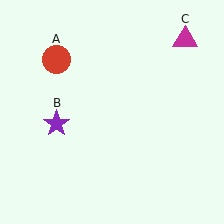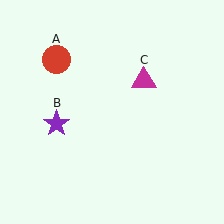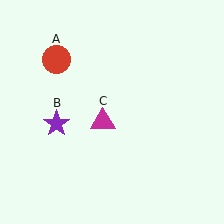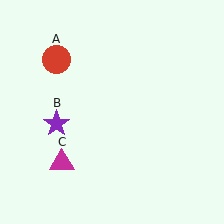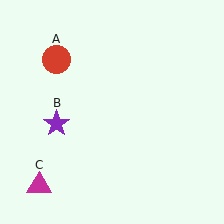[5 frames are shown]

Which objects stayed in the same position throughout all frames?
Red circle (object A) and purple star (object B) remained stationary.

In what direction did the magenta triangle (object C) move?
The magenta triangle (object C) moved down and to the left.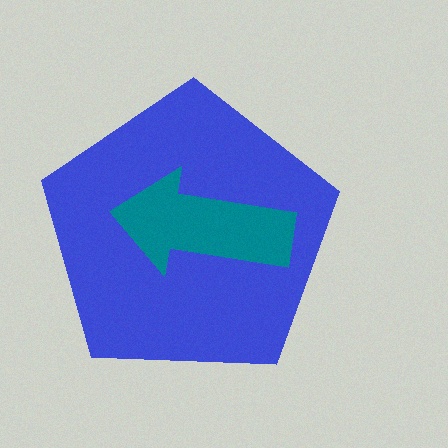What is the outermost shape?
The blue pentagon.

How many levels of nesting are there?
2.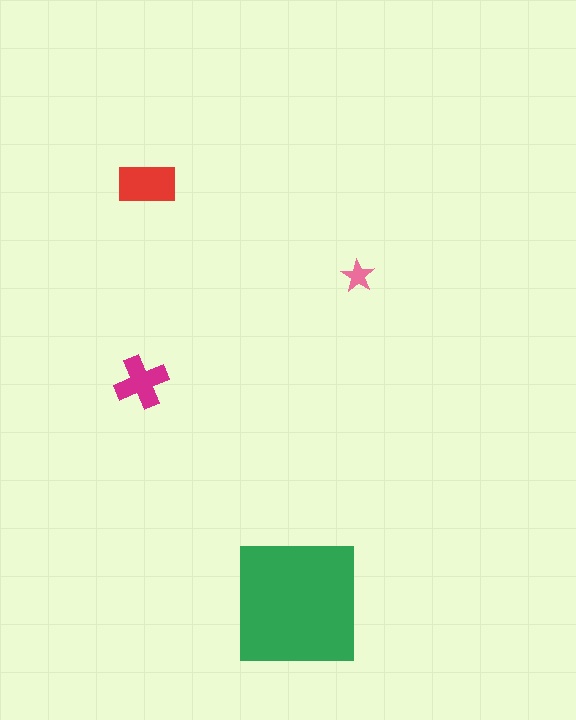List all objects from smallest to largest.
The pink star, the magenta cross, the red rectangle, the green square.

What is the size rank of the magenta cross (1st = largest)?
3rd.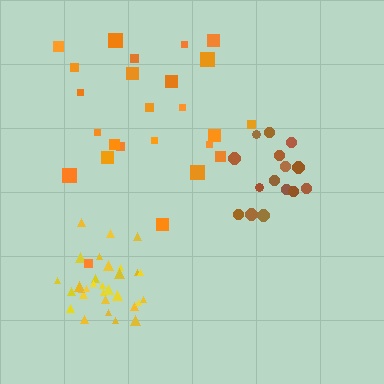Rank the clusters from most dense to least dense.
yellow, brown, orange.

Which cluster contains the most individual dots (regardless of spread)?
Yellow (31).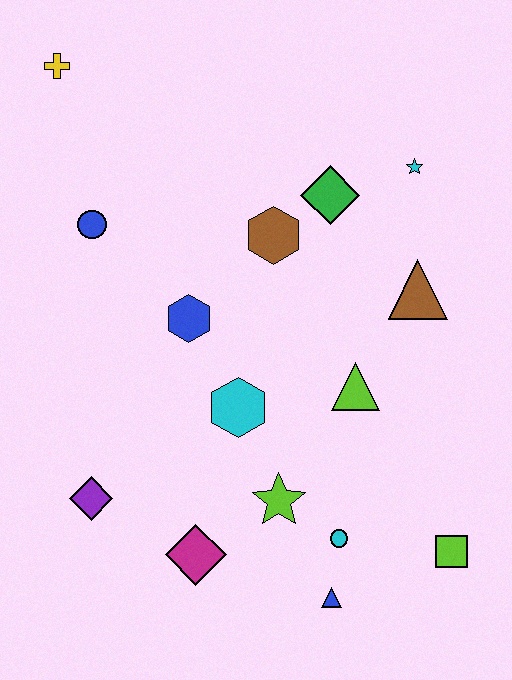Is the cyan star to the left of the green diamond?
No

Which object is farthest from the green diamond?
The blue triangle is farthest from the green diamond.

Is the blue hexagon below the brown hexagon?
Yes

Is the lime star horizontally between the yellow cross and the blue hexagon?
No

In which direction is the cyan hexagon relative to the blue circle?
The cyan hexagon is below the blue circle.